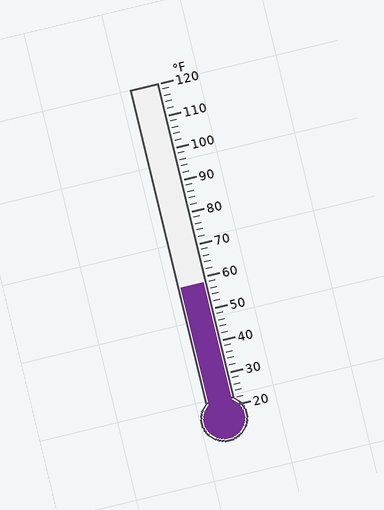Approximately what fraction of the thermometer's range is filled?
The thermometer is filled to approximately 40% of its range.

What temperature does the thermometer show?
The thermometer shows approximately 58°F.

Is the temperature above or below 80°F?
The temperature is below 80°F.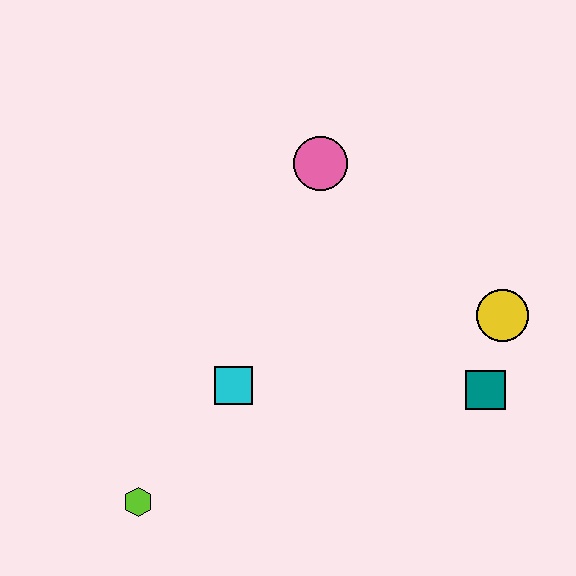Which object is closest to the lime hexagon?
The cyan square is closest to the lime hexagon.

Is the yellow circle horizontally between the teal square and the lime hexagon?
No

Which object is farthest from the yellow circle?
The lime hexagon is farthest from the yellow circle.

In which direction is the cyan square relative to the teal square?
The cyan square is to the left of the teal square.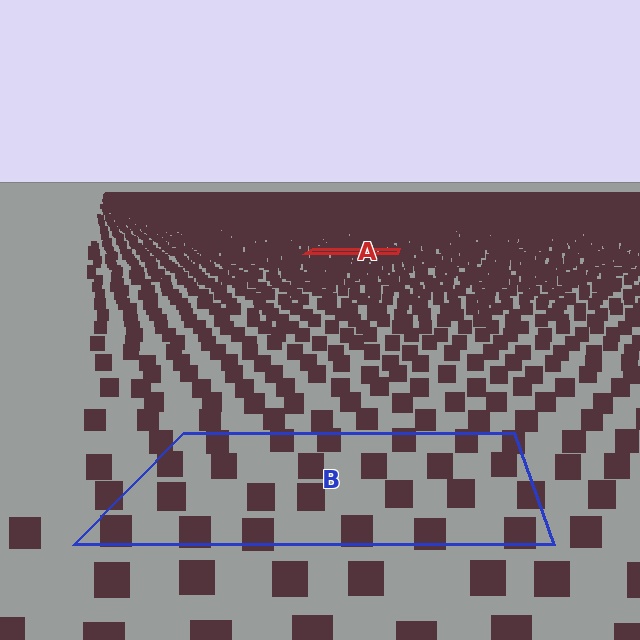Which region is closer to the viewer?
Region B is closer. The texture elements there are larger and more spread out.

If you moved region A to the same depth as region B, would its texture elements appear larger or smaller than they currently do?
They would appear larger. At a closer depth, the same texture elements are projected at a bigger on-screen size.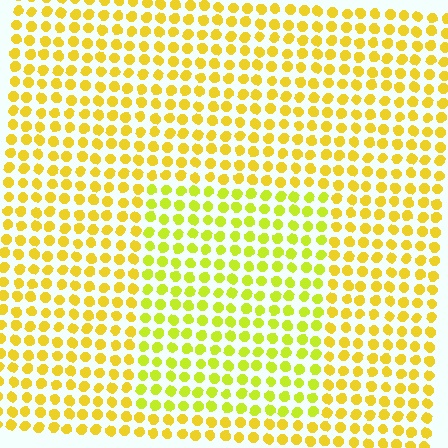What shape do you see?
I see a rectangle.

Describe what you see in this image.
The image is filled with small yellow elements in a uniform arrangement. A rectangle-shaped region is visible where the elements are tinted to a slightly different hue, forming a subtle color boundary.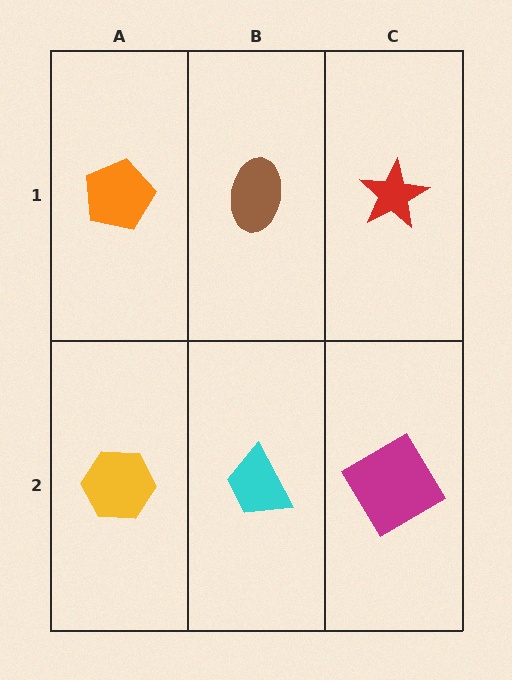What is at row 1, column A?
An orange pentagon.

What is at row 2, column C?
A magenta diamond.